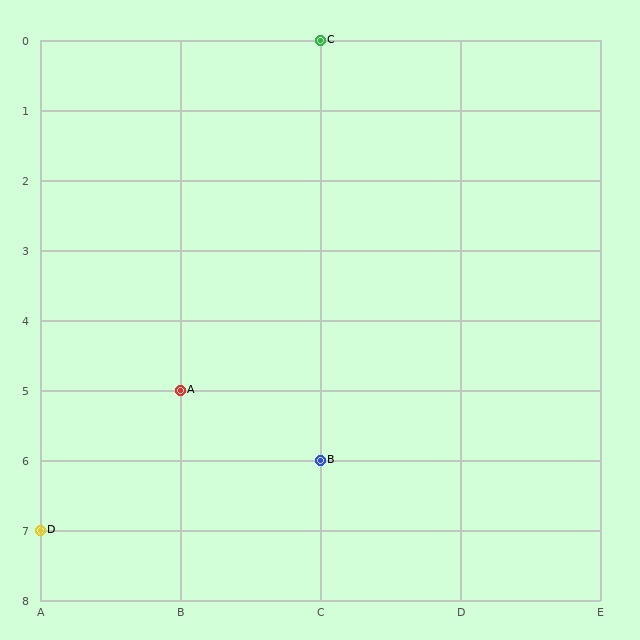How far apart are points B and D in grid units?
Points B and D are 2 columns and 1 row apart (about 2.2 grid units diagonally).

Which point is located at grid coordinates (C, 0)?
Point C is at (C, 0).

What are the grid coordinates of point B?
Point B is at grid coordinates (C, 6).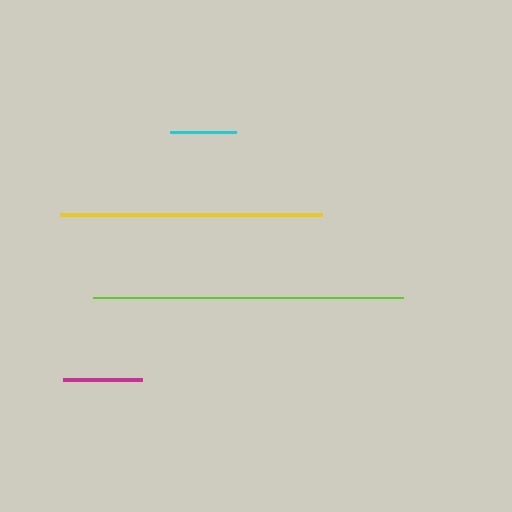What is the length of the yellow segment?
The yellow segment is approximately 261 pixels long.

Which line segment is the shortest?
The cyan line is the shortest at approximately 66 pixels.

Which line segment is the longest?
The lime line is the longest at approximately 309 pixels.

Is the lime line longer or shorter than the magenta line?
The lime line is longer than the magenta line.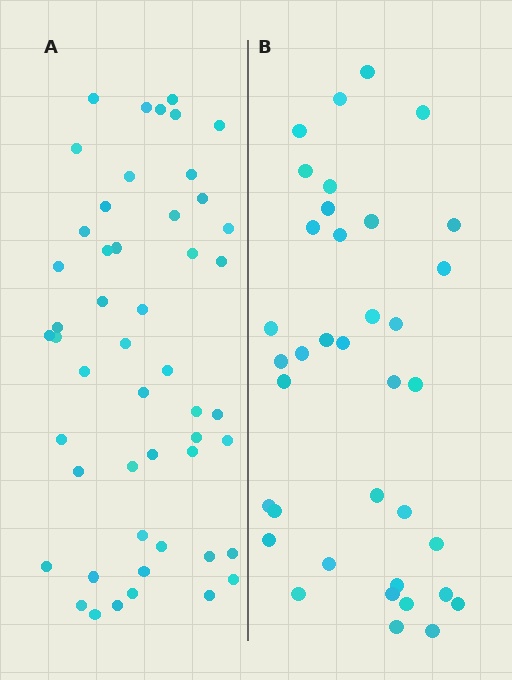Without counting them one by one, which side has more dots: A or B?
Region A (the left region) has more dots.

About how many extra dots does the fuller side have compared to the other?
Region A has approximately 15 more dots than region B.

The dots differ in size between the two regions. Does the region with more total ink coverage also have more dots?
No. Region B has more total ink coverage because its dots are larger, but region A actually contains more individual dots. Total area can be misleading — the number of items is what matters here.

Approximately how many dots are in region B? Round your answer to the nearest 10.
About 40 dots. (The exact count is 37, which rounds to 40.)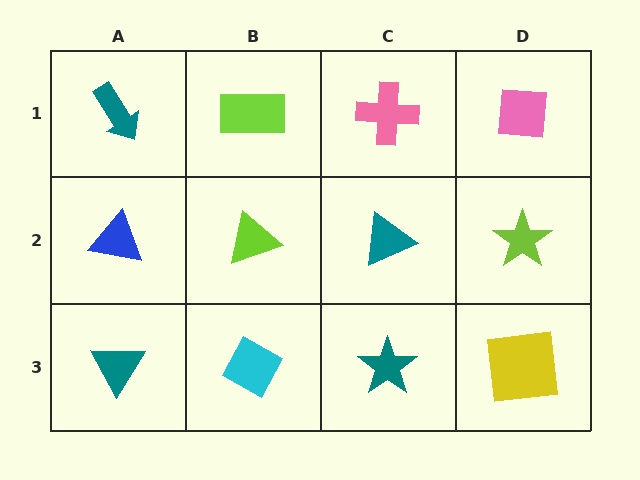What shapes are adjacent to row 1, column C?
A teal triangle (row 2, column C), a lime rectangle (row 1, column B), a pink square (row 1, column D).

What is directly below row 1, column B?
A lime triangle.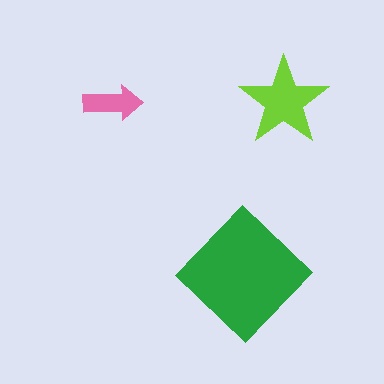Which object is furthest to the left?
The pink arrow is leftmost.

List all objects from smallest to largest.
The pink arrow, the lime star, the green diamond.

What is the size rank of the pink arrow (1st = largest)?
3rd.